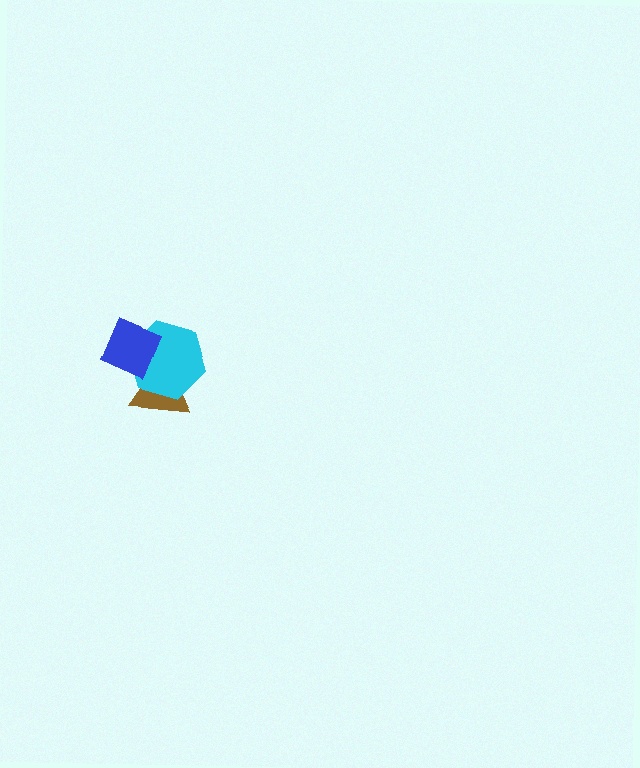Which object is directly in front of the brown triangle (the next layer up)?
The cyan hexagon is directly in front of the brown triangle.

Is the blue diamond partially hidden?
No, no other shape covers it.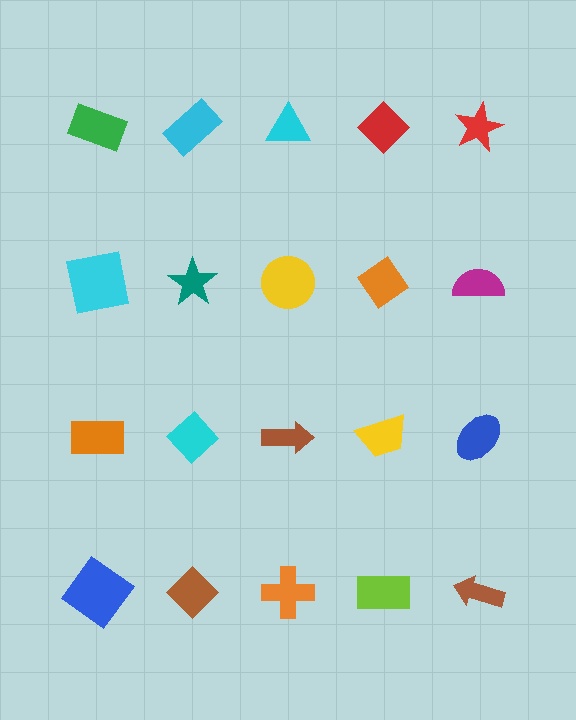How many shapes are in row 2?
5 shapes.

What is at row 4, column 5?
A brown arrow.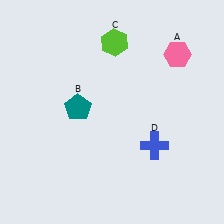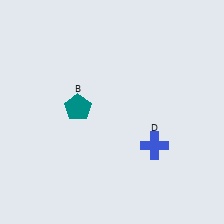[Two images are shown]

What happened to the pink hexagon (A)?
The pink hexagon (A) was removed in Image 2. It was in the top-right area of Image 1.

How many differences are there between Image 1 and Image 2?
There are 2 differences between the two images.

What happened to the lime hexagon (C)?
The lime hexagon (C) was removed in Image 2. It was in the top-right area of Image 1.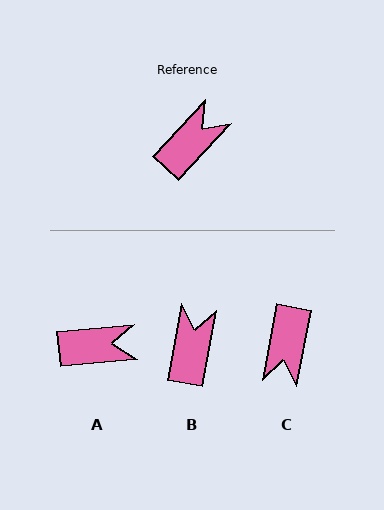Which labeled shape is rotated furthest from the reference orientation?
C, about 148 degrees away.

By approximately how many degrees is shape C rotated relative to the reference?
Approximately 148 degrees clockwise.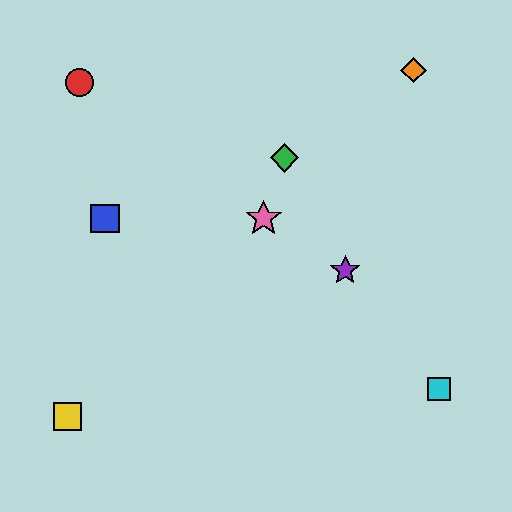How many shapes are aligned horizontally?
2 shapes (the blue square, the pink star) are aligned horizontally.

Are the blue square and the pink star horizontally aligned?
Yes, both are at y≈218.